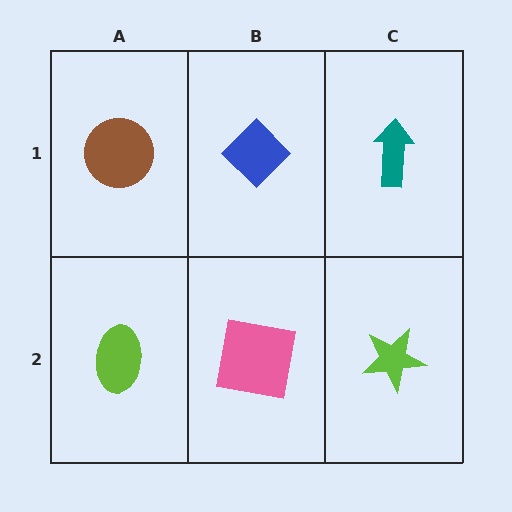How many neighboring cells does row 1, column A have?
2.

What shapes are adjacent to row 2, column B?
A blue diamond (row 1, column B), a lime ellipse (row 2, column A), a lime star (row 2, column C).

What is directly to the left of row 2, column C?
A pink square.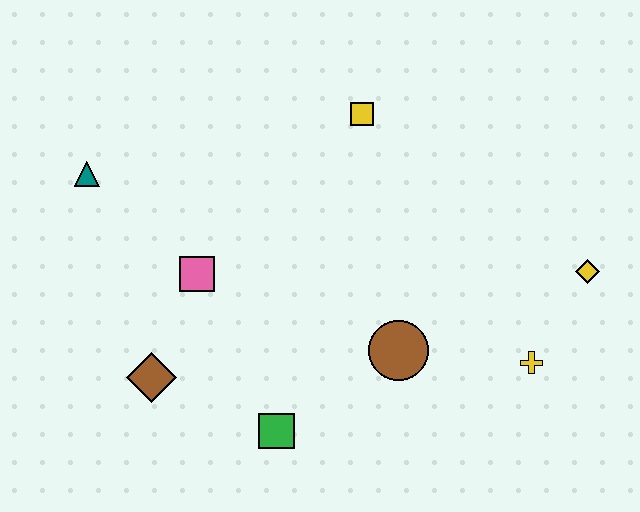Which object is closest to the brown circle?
The yellow cross is closest to the brown circle.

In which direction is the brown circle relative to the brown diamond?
The brown circle is to the right of the brown diamond.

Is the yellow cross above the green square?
Yes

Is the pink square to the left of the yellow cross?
Yes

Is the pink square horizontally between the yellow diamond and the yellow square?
No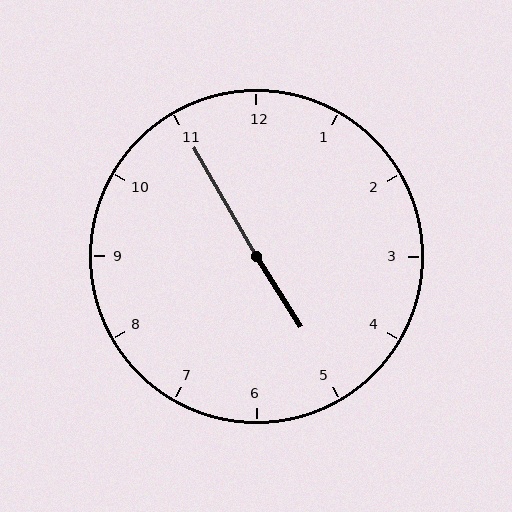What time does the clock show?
4:55.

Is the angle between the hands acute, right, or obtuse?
It is obtuse.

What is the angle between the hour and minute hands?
Approximately 178 degrees.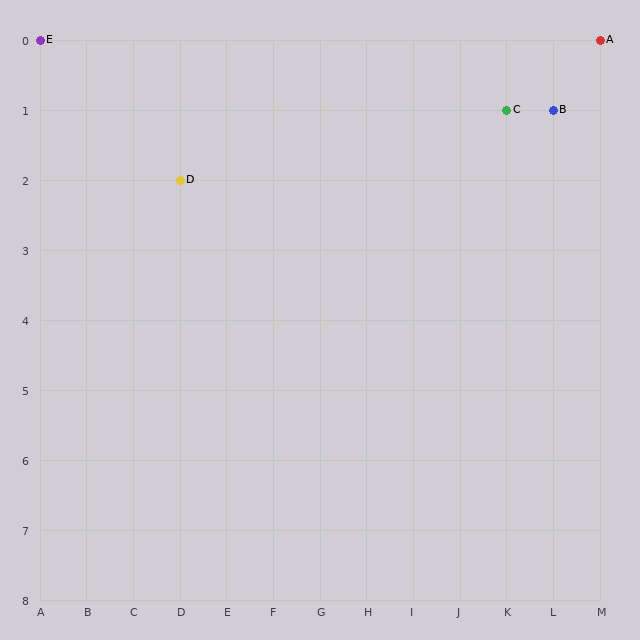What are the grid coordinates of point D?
Point D is at grid coordinates (D, 2).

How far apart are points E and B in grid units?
Points E and B are 11 columns and 1 row apart (about 11.0 grid units diagonally).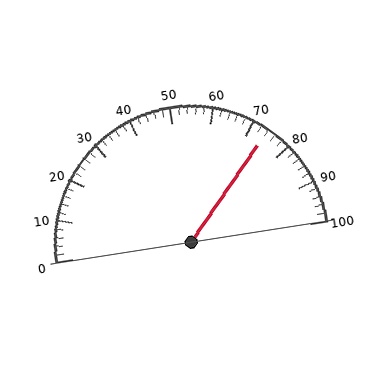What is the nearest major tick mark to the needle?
The nearest major tick mark is 70.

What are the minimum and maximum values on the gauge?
The gauge ranges from 0 to 100.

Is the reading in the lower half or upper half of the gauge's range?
The reading is in the upper half of the range (0 to 100).